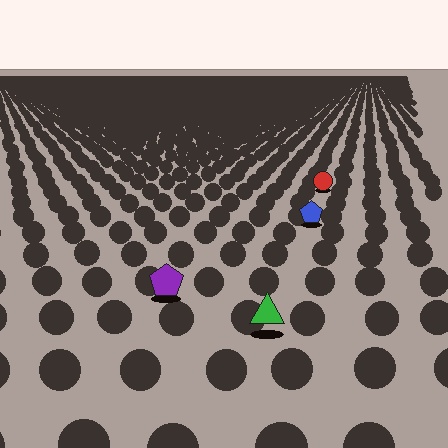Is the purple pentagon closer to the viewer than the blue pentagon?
Yes. The purple pentagon is closer — you can tell from the texture gradient: the ground texture is coarser near it.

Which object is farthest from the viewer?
The red circle is farthest from the viewer. It appears smaller and the ground texture around it is denser.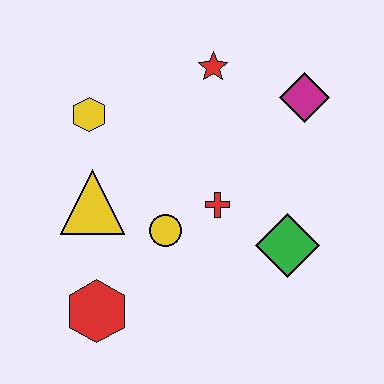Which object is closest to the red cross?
The yellow circle is closest to the red cross.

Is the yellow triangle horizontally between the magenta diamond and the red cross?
No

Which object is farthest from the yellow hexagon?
The green diamond is farthest from the yellow hexagon.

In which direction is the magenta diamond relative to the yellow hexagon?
The magenta diamond is to the right of the yellow hexagon.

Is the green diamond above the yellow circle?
No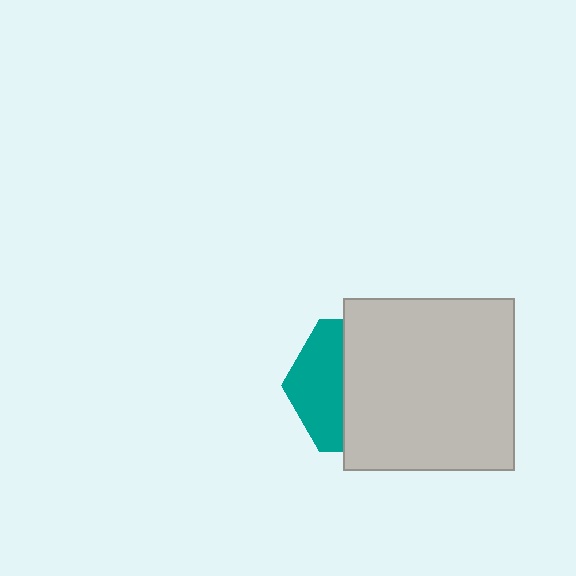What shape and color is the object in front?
The object in front is a light gray square.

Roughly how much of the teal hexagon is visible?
A small part of it is visible (roughly 38%).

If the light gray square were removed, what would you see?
You would see the complete teal hexagon.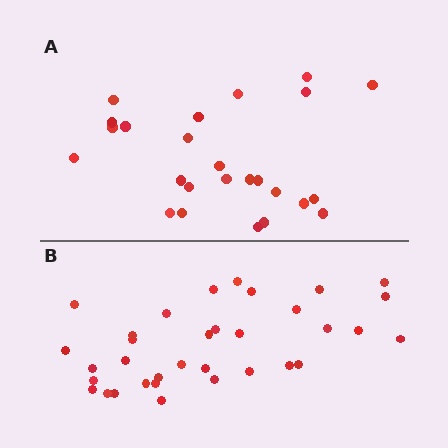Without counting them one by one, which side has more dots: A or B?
Region B (the bottom region) has more dots.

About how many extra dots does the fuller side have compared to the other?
Region B has roughly 8 or so more dots than region A.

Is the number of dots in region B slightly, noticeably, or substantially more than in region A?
Region B has noticeably more, but not dramatically so. The ratio is roughly 1.4 to 1.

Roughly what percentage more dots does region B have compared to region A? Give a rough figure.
About 35% more.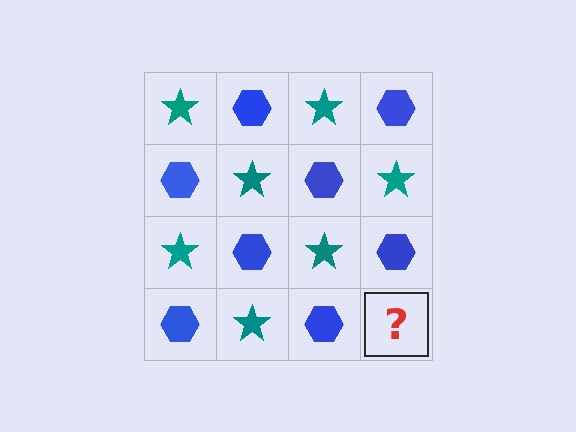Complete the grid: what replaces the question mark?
The question mark should be replaced with a teal star.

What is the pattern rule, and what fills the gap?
The rule is that it alternates teal star and blue hexagon in a checkerboard pattern. The gap should be filled with a teal star.